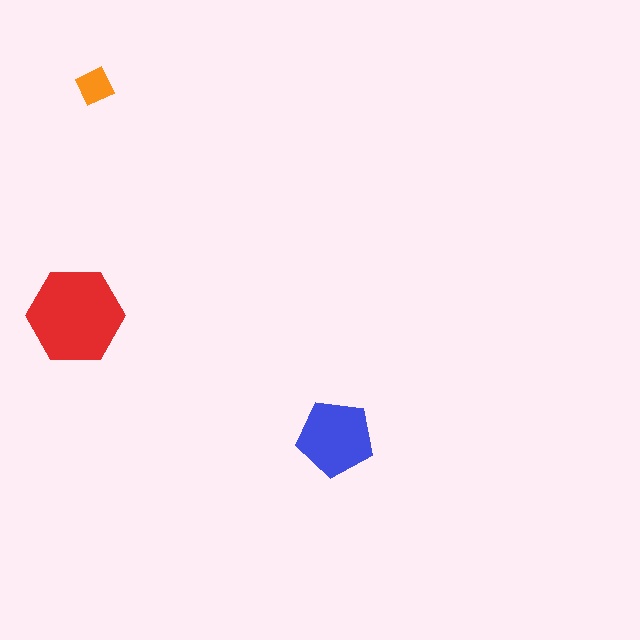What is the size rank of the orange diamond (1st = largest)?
3rd.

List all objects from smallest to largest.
The orange diamond, the blue pentagon, the red hexagon.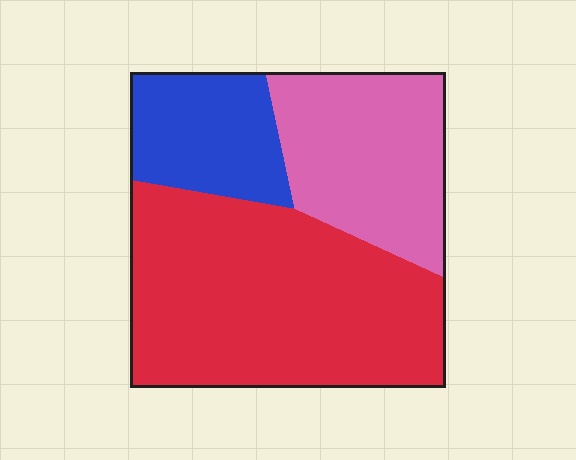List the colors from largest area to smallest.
From largest to smallest: red, pink, blue.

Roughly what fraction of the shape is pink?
Pink covers 28% of the shape.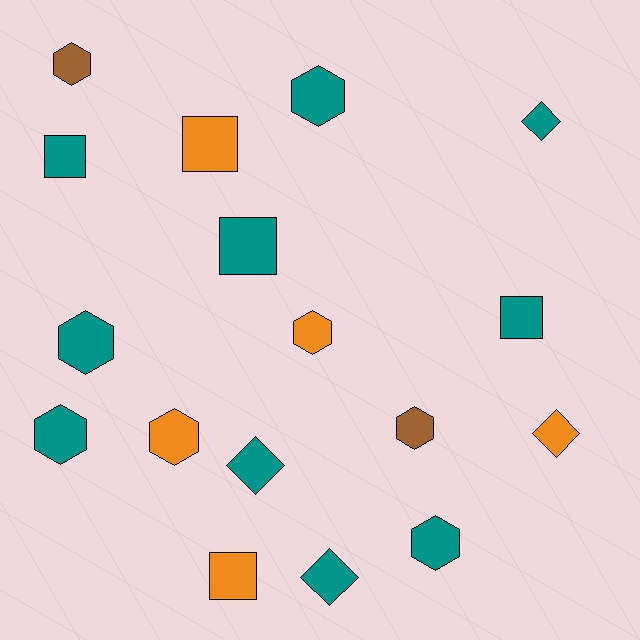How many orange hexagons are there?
There are 2 orange hexagons.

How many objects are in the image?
There are 17 objects.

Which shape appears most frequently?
Hexagon, with 8 objects.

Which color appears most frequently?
Teal, with 10 objects.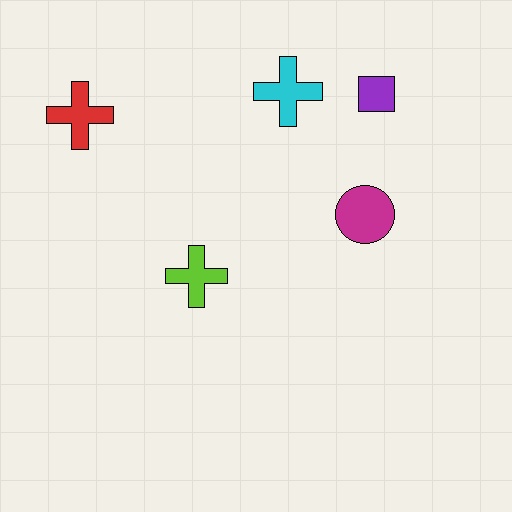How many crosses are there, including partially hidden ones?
There are 3 crosses.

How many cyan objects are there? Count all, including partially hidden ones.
There is 1 cyan object.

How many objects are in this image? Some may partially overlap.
There are 5 objects.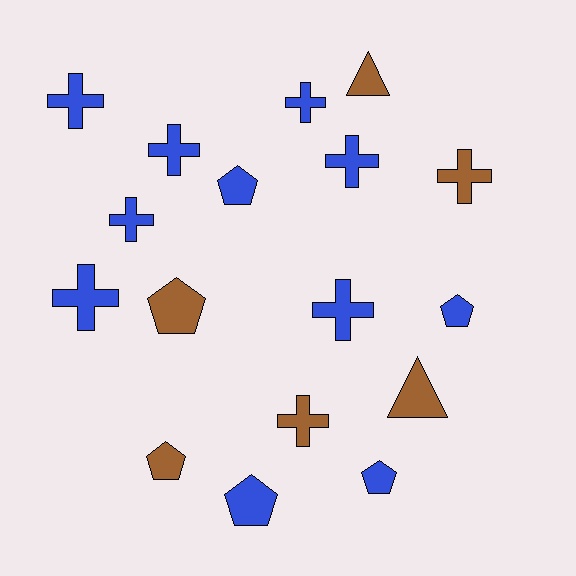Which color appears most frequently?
Blue, with 11 objects.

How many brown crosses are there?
There are 2 brown crosses.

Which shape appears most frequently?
Cross, with 9 objects.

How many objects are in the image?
There are 17 objects.